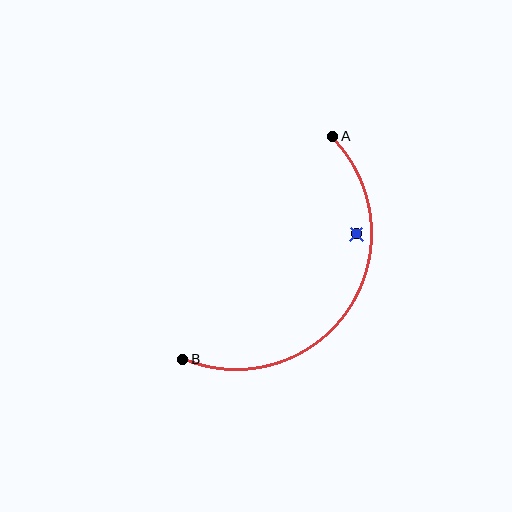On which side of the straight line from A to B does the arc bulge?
The arc bulges below and to the right of the straight line connecting A and B.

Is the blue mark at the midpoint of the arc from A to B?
No — the blue mark does not lie on the arc at all. It sits slightly inside the curve.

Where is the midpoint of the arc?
The arc midpoint is the point on the curve farthest from the straight line joining A and B. It sits below and to the right of that line.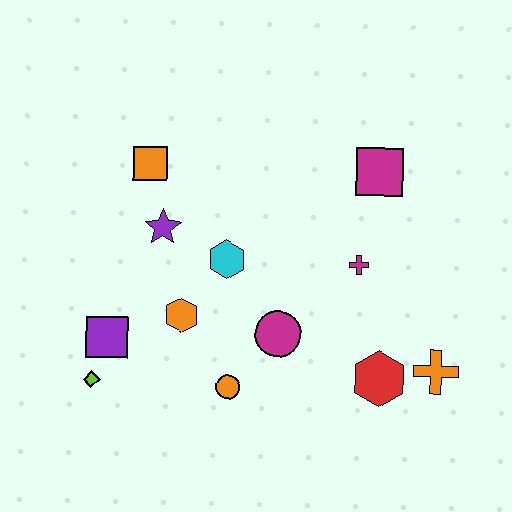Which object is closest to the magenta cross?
The magenta square is closest to the magenta cross.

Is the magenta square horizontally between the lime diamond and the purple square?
No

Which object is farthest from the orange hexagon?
The orange cross is farthest from the orange hexagon.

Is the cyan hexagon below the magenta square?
Yes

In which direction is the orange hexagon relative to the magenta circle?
The orange hexagon is to the left of the magenta circle.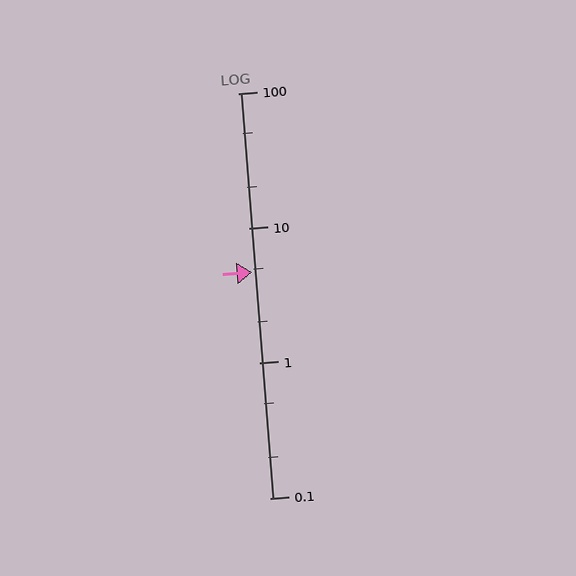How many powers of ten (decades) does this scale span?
The scale spans 3 decades, from 0.1 to 100.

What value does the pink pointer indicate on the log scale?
The pointer indicates approximately 4.7.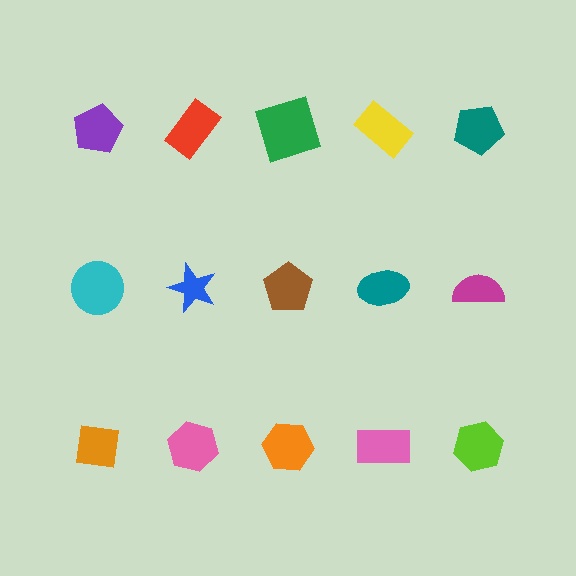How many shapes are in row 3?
5 shapes.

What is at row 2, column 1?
A cyan circle.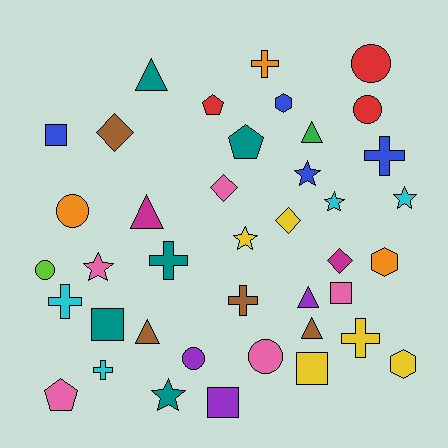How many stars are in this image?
There are 6 stars.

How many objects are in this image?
There are 40 objects.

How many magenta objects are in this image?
There are 2 magenta objects.